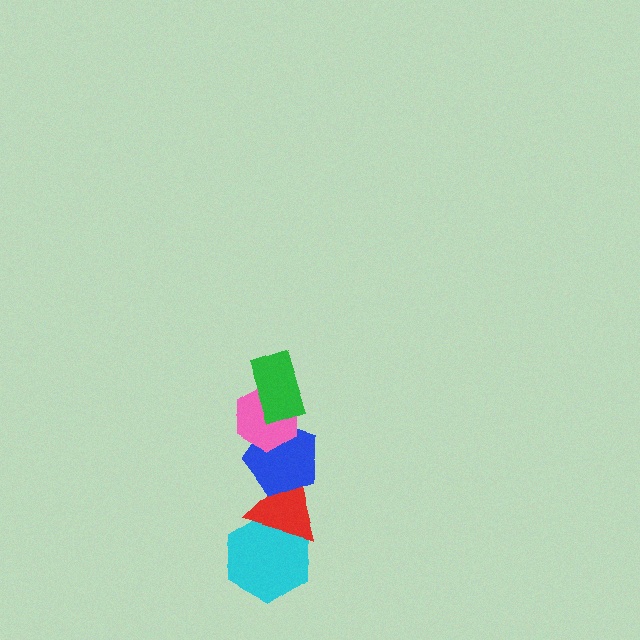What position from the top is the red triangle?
The red triangle is 4th from the top.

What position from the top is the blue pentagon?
The blue pentagon is 3rd from the top.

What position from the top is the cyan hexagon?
The cyan hexagon is 5th from the top.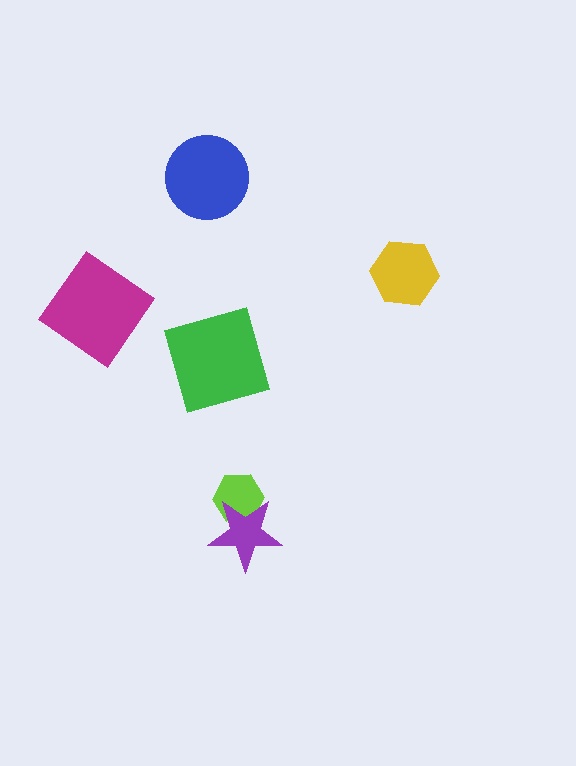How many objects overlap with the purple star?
1 object overlaps with the purple star.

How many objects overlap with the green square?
0 objects overlap with the green square.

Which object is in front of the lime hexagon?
The purple star is in front of the lime hexagon.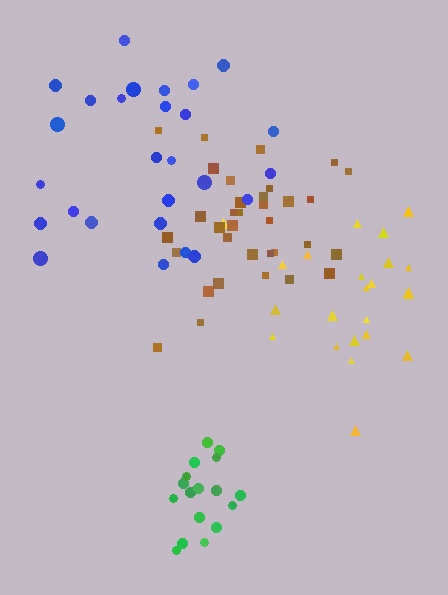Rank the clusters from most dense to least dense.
green, brown, yellow, blue.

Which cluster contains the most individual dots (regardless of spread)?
Brown (34).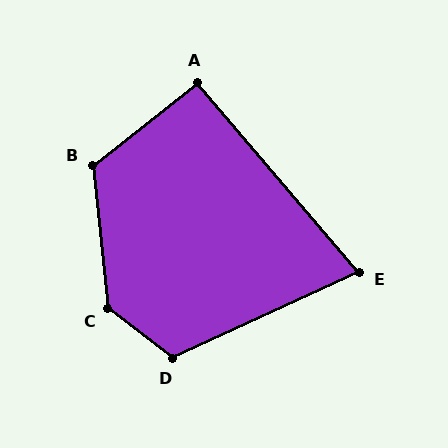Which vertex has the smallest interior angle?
E, at approximately 74 degrees.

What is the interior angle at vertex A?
Approximately 92 degrees (approximately right).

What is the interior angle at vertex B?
Approximately 122 degrees (obtuse).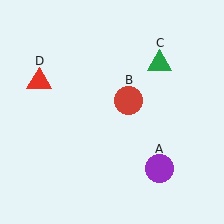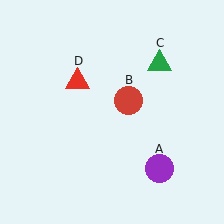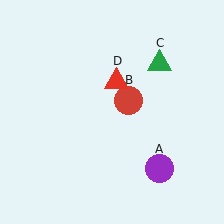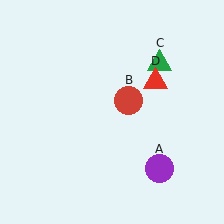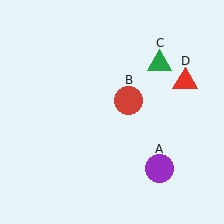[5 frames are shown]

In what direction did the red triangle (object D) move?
The red triangle (object D) moved right.